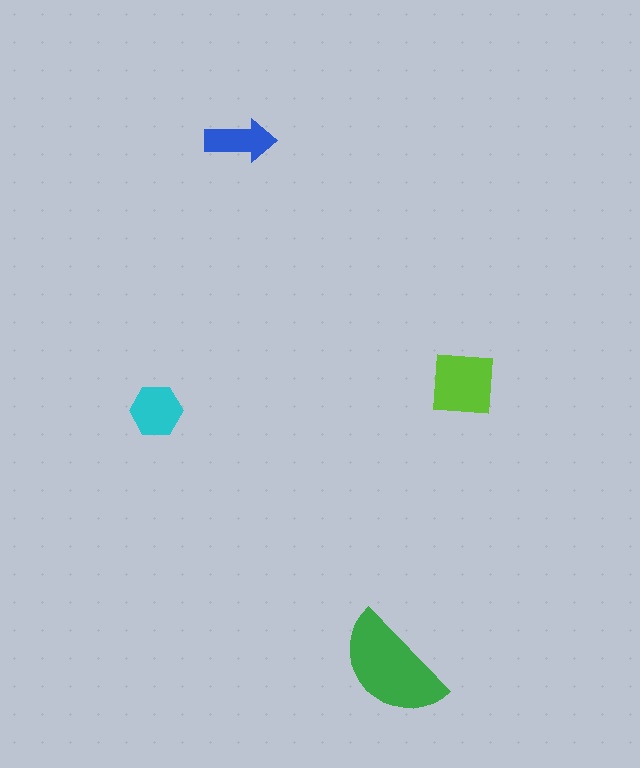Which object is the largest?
The green semicircle.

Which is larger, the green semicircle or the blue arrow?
The green semicircle.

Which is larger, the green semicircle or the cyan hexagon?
The green semicircle.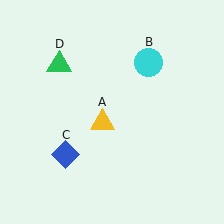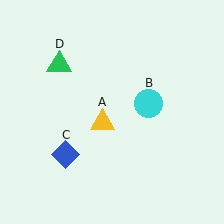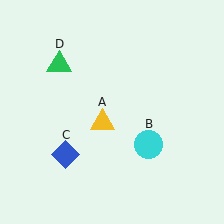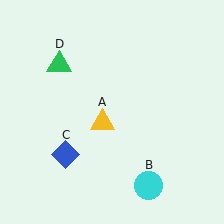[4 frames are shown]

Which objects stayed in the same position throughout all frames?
Yellow triangle (object A) and blue diamond (object C) and green triangle (object D) remained stationary.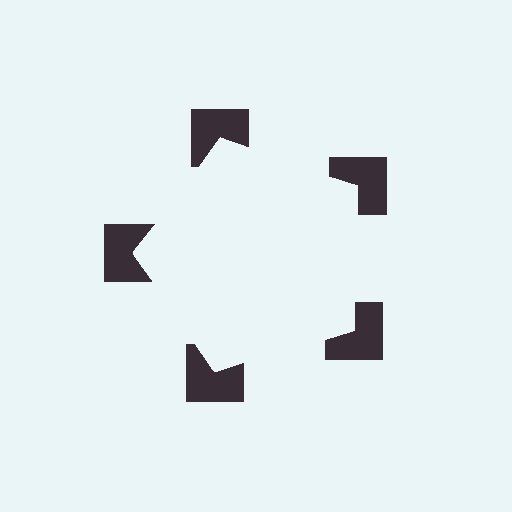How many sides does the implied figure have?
5 sides.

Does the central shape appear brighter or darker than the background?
It typically appears slightly brighter than the background, even though no actual brightness change is drawn.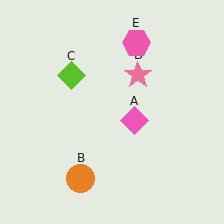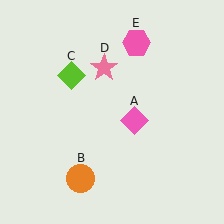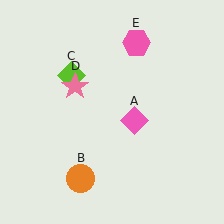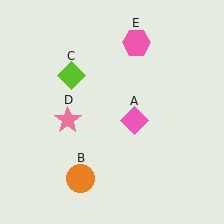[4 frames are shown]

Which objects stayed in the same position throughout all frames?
Pink diamond (object A) and orange circle (object B) and lime diamond (object C) and pink hexagon (object E) remained stationary.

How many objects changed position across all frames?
1 object changed position: pink star (object D).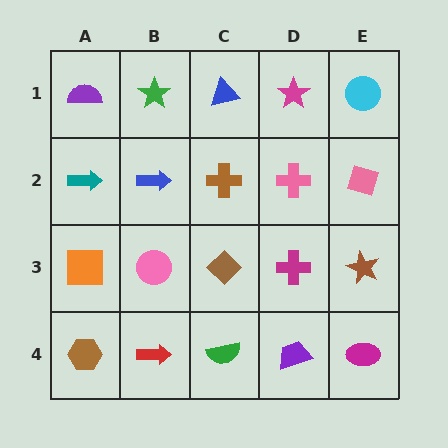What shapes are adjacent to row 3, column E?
A pink diamond (row 2, column E), a magenta ellipse (row 4, column E), a magenta cross (row 3, column D).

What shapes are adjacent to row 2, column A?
A purple semicircle (row 1, column A), an orange square (row 3, column A), a blue arrow (row 2, column B).